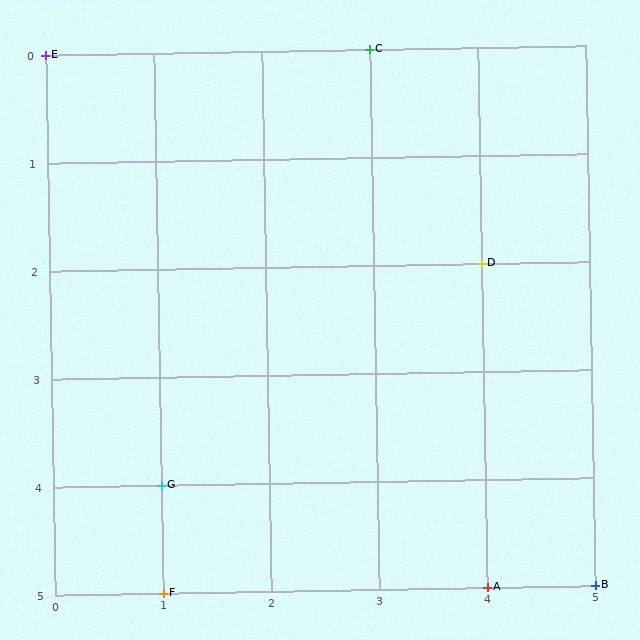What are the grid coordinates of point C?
Point C is at grid coordinates (3, 0).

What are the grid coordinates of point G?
Point G is at grid coordinates (1, 4).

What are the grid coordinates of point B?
Point B is at grid coordinates (5, 5).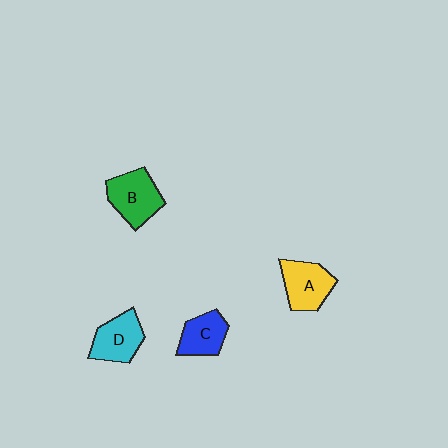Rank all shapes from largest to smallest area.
From largest to smallest: B (green), A (yellow), D (cyan), C (blue).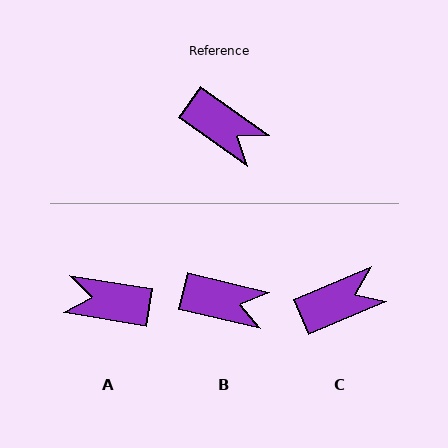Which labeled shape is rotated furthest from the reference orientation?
A, about 154 degrees away.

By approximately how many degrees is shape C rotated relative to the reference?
Approximately 58 degrees counter-clockwise.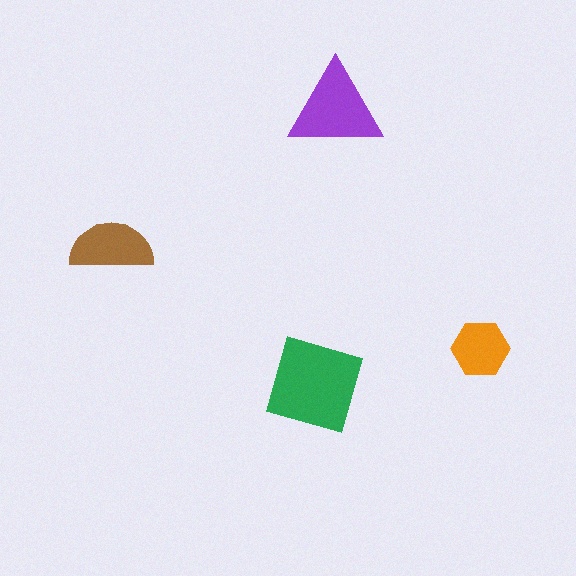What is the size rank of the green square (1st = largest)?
1st.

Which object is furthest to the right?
The orange hexagon is rightmost.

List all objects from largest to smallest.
The green square, the purple triangle, the brown semicircle, the orange hexagon.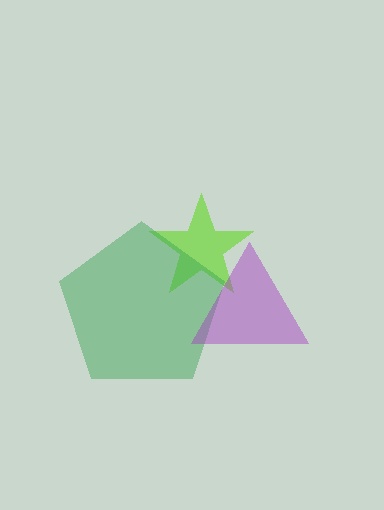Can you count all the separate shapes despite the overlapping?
Yes, there are 3 separate shapes.